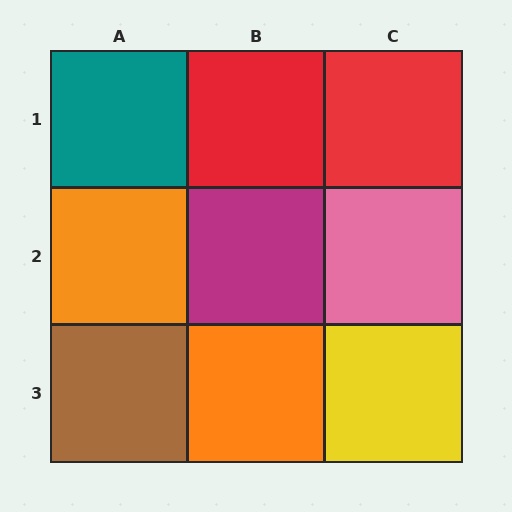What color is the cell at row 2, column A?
Orange.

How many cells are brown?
1 cell is brown.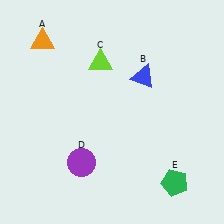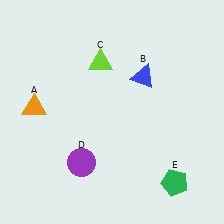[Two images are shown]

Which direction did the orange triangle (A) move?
The orange triangle (A) moved down.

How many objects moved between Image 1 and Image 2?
1 object moved between the two images.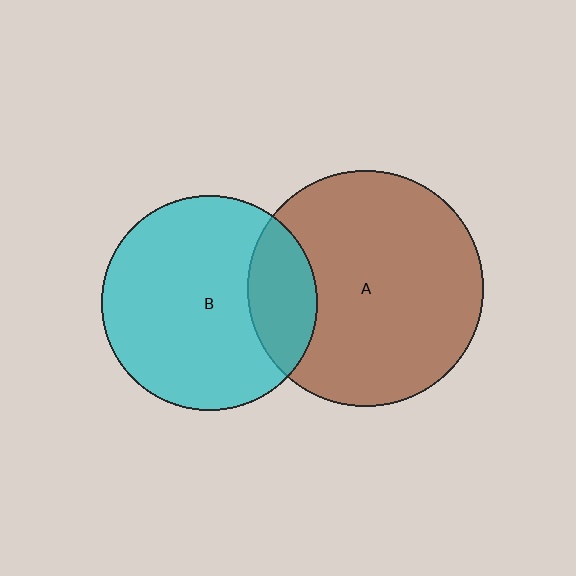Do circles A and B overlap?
Yes.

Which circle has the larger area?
Circle A (brown).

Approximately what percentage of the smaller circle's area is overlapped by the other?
Approximately 20%.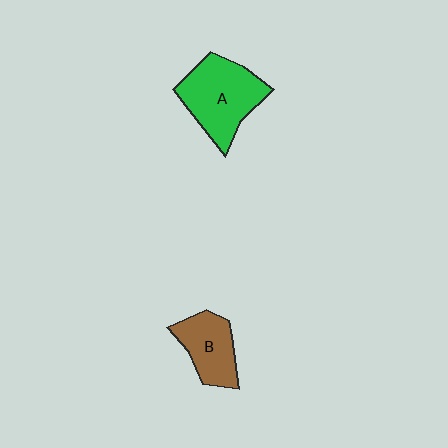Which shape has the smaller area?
Shape B (brown).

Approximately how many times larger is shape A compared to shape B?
Approximately 1.5 times.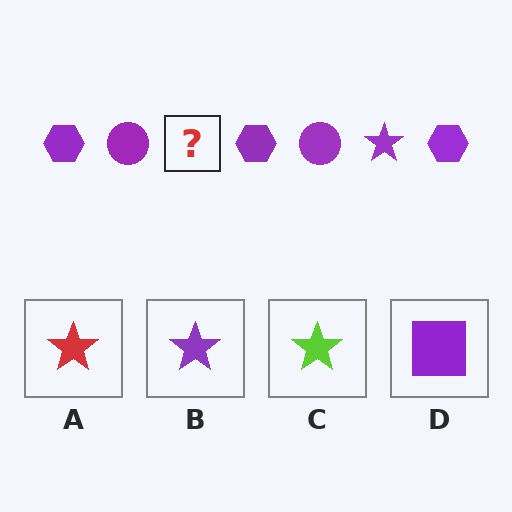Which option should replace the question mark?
Option B.